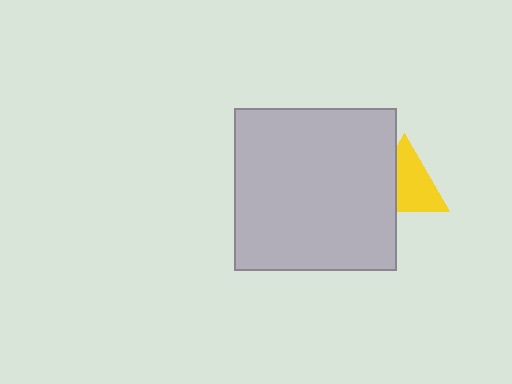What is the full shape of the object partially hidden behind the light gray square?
The partially hidden object is a yellow triangle.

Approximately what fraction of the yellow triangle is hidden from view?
Roughly 36% of the yellow triangle is hidden behind the light gray square.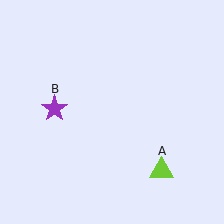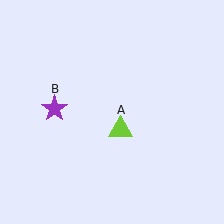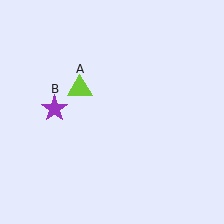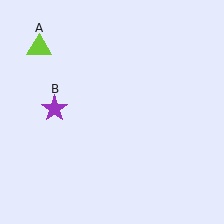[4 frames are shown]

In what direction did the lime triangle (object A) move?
The lime triangle (object A) moved up and to the left.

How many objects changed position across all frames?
1 object changed position: lime triangle (object A).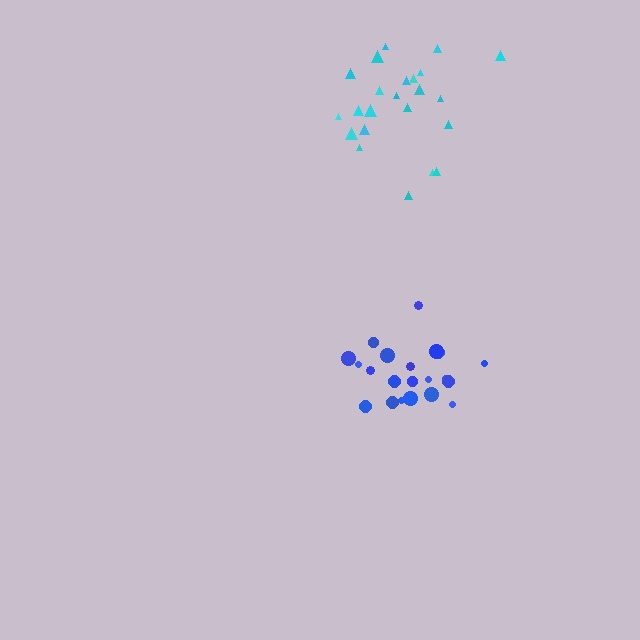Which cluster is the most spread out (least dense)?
Cyan.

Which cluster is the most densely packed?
Blue.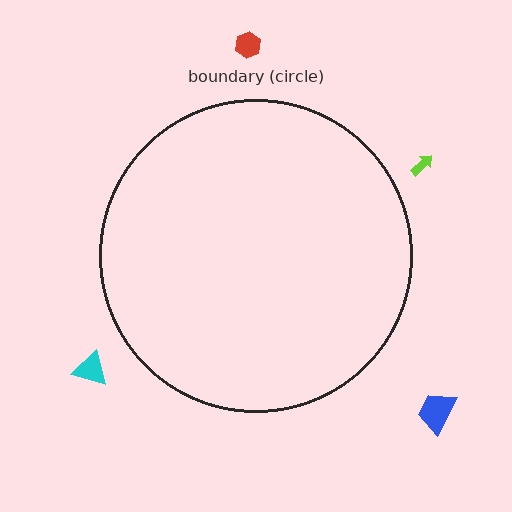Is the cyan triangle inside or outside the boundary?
Outside.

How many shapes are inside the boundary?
0 inside, 4 outside.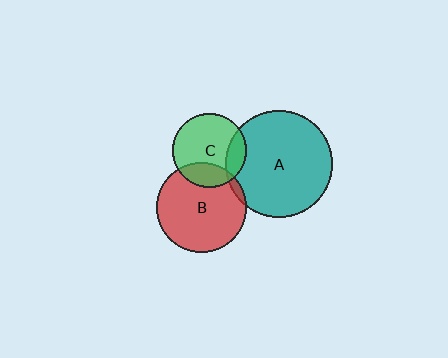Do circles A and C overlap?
Yes.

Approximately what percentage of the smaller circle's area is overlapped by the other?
Approximately 20%.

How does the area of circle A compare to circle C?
Approximately 2.1 times.